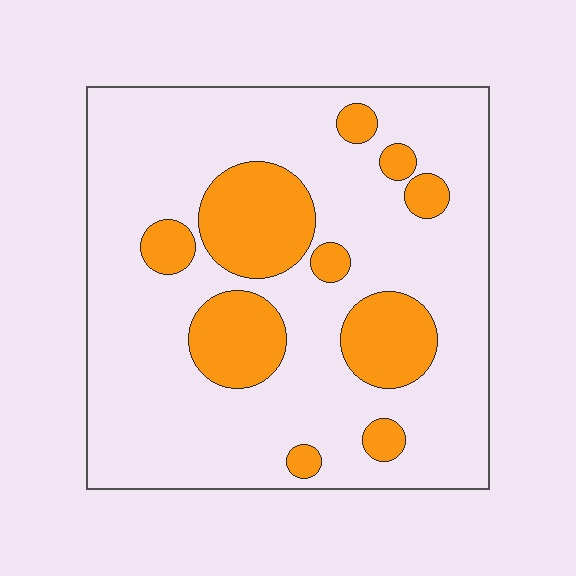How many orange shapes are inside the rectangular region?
10.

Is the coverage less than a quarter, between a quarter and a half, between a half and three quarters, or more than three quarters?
Less than a quarter.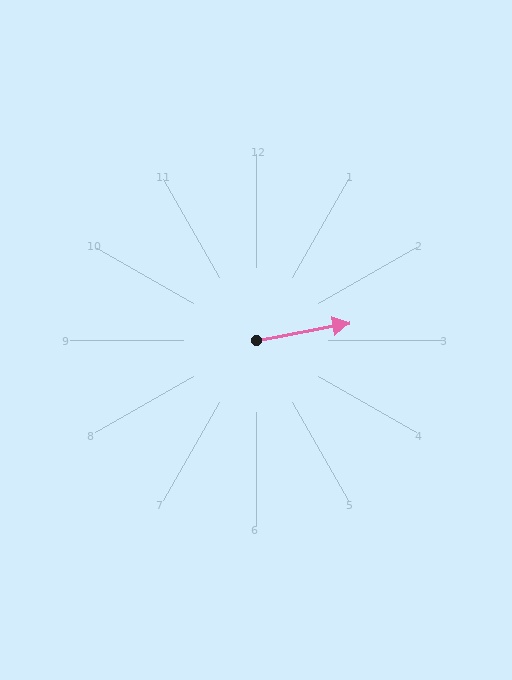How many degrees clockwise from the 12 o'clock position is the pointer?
Approximately 79 degrees.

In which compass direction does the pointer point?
East.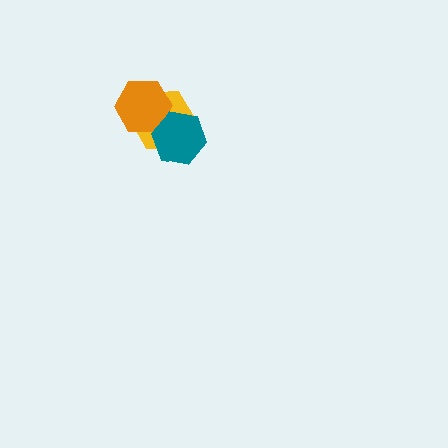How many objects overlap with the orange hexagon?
2 objects overlap with the orange hexagon.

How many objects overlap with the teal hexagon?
2 objects overlap with the teal hexagon.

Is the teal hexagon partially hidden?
No, no other shape covers it.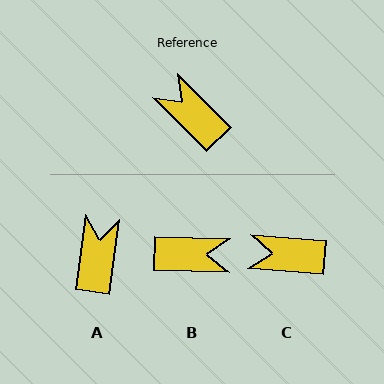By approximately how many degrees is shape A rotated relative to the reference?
Approximately 53 degrees clockwise.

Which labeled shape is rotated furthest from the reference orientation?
B, about 136 degrees away.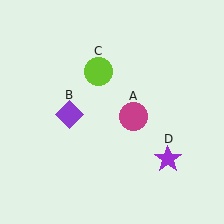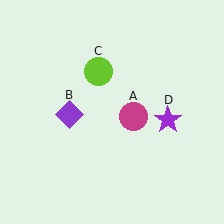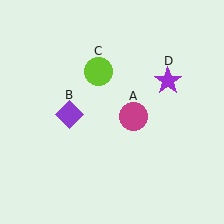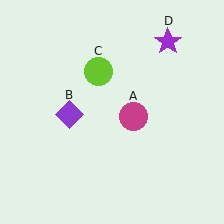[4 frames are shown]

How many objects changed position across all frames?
1 object changed position: purple star (object D).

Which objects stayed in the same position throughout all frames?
Magenta circle (object A) and purple diamond (object B) and lime circle (object C) remained stationary.